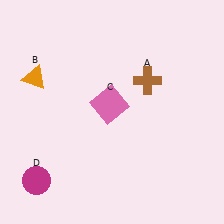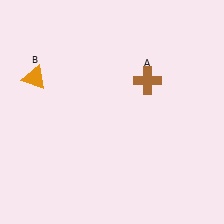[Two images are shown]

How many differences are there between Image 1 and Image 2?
There are 2 differences between the two images.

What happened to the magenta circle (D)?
The magenta circle (D) was removed in Image 2. It was in the bottom-left area of Image 1.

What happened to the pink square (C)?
The pink square (C) was removed in Image 2. It was in the top-left area of Image 1.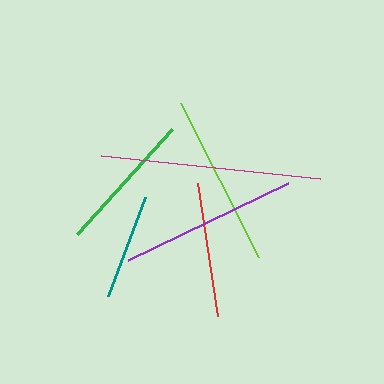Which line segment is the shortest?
The teal line is the shortest at approximately 106 pixels.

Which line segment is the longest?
The magenta line is the longest at approximately 220 pixels.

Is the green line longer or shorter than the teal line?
The green line is longer than the teal line.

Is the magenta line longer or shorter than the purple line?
The magenta line is longer than the purple line.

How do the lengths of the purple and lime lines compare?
The purple and lime lines are approximately the same length.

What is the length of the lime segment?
The lime segment is approximately 173 pixels long.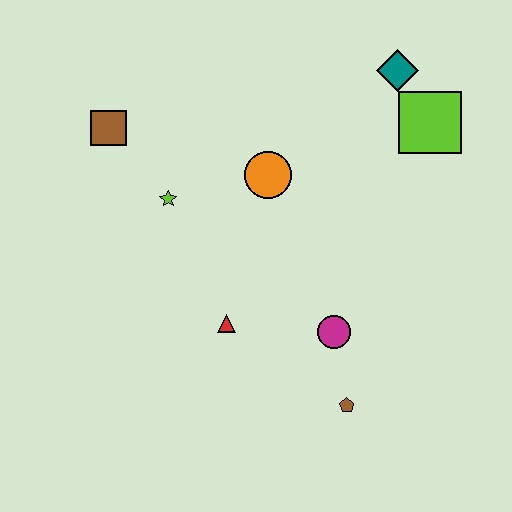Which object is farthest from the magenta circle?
The brown square is farthest from the magenta circle.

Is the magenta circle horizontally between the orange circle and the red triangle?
No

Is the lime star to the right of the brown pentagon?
No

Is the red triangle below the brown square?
Yes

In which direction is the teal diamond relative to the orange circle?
The teal diamond is to the right of the orange circle.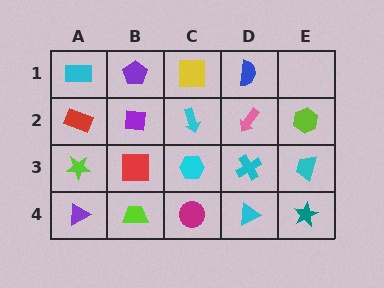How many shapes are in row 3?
5 shapes.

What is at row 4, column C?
A magenta circle.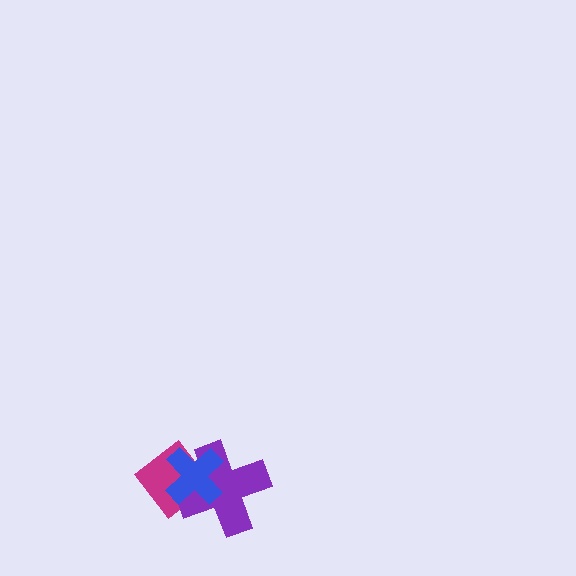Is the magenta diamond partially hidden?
Yes, it is partially covered by another shape.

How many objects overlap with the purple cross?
2 objects overlap with the purple cross.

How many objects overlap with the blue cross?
2 objects overlap with the blue cross.